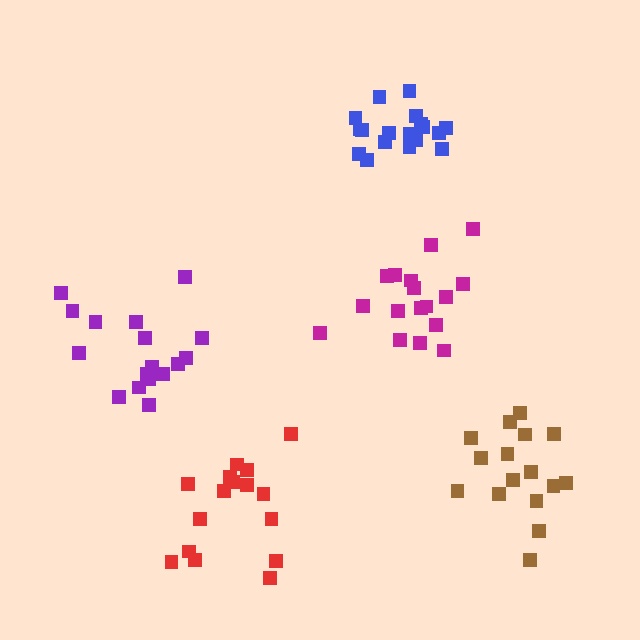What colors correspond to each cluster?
The clusters are colored: purple, brown, magenta, red, blue.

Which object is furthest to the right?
The brown cluster is rightmost.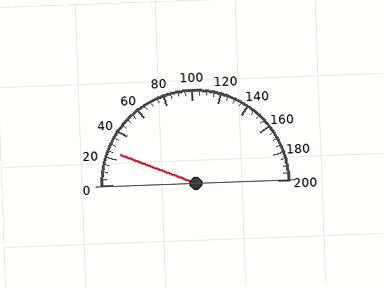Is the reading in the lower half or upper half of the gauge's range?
The reading is in the lower half of the range (0 to 200).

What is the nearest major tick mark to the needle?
The nearest major tick mark is 20.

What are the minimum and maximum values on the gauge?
The gauge ranges from 0 to 200.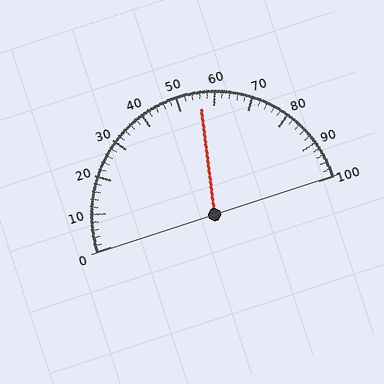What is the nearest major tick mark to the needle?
The nearest major tick mark is 60.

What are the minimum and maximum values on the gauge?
The gauge ranges from 0 to 100.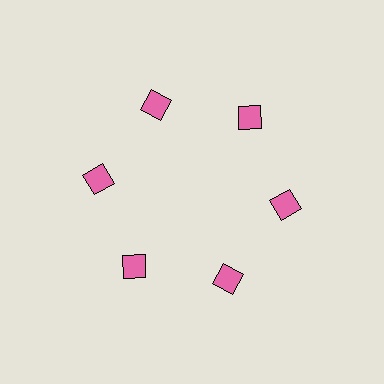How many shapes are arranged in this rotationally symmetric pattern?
There are 6 shapes, arranged in 6 groups of 1.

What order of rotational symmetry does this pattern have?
This pattern has 6-fold rotational symmetry.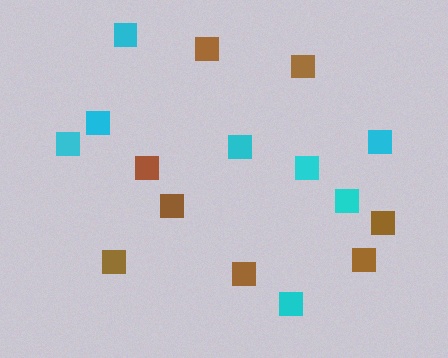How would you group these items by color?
There are 2 groups: one group of cyan squares (8) and one group of brown squares (8).